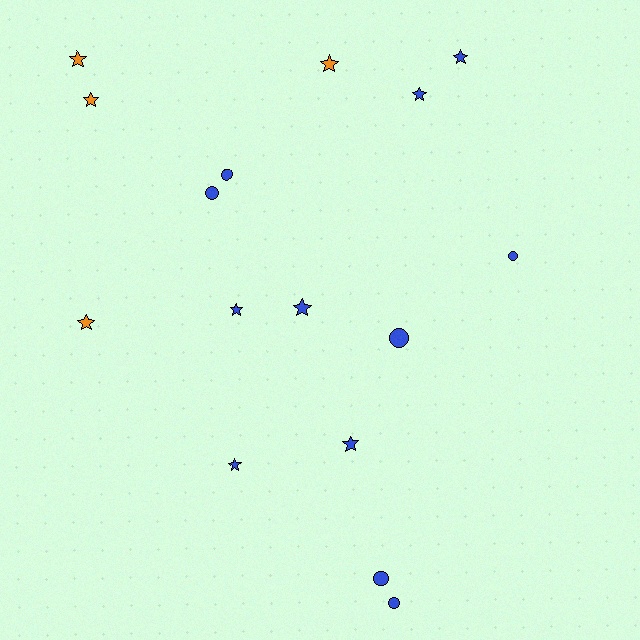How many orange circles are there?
There are no orange circles.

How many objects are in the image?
There are 16 objects.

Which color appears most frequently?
Blue, with 12 objects.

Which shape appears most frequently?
Star, with 10 objects.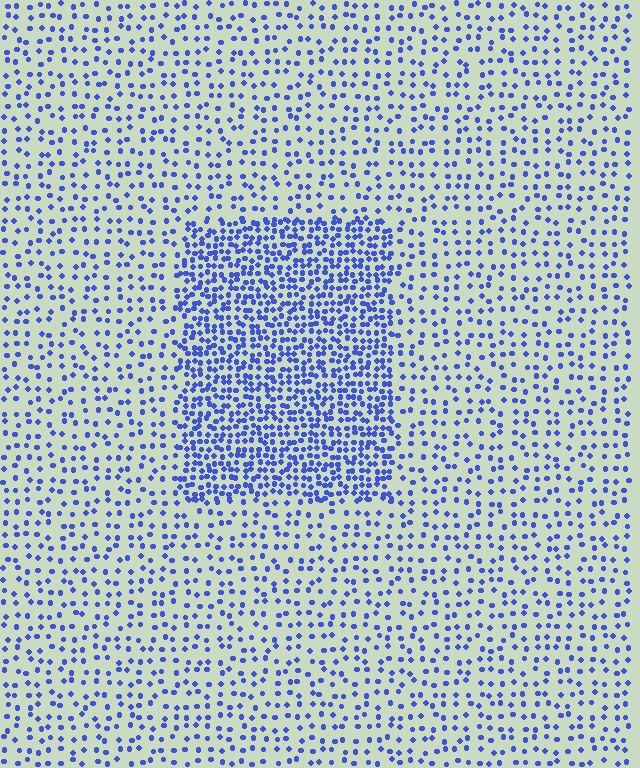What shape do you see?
I see a rectangle.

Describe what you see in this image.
The image contains small blue elements arranged at two different densities. A rectangle-shaped region is visible where the elements are more densely packed than the surrounding area.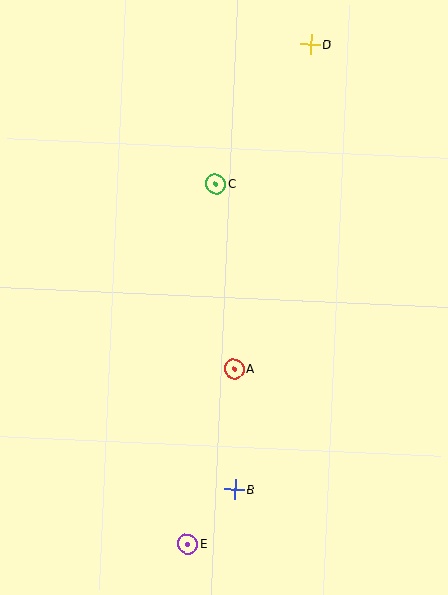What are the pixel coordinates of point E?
Point E is at (188, 544).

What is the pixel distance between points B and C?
The distance between B and C is 306 pixels.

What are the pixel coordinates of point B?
Point B is at (235, 490).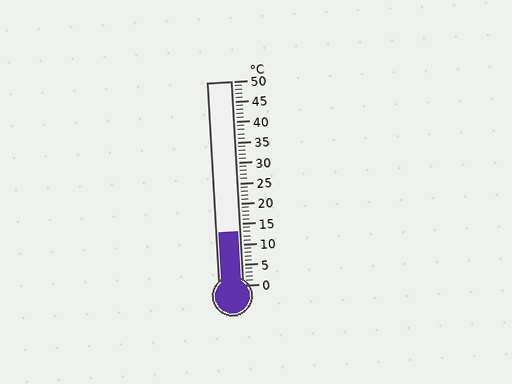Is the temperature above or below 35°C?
The temperature is below 35°C.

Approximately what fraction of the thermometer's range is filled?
The thermometer is filled to approximately 25% of its range.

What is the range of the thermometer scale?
The thermometer scale ranges from 0°C to 50°C.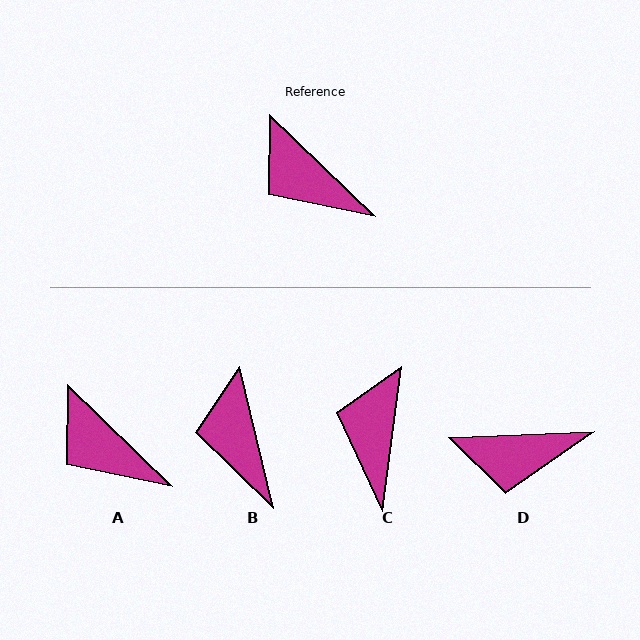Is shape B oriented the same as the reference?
No, it is off by about 33 degrees.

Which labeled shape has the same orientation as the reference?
A.